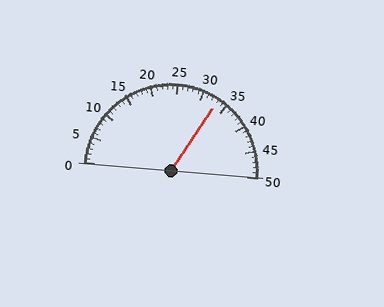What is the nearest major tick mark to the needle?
The nearest major tick mark is 35.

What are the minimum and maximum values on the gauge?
The gauge ranges from 0 to 50.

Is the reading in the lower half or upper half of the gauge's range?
The reading is in the upper half of the range (0 to 50).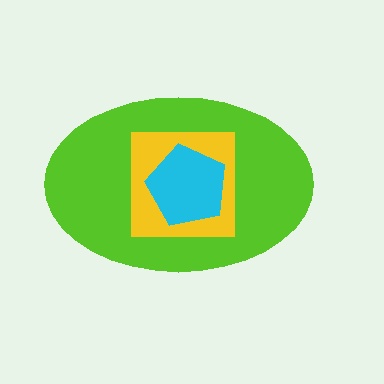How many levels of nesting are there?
3.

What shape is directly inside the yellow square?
The cyan pentagon.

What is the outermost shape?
The lime ellipse.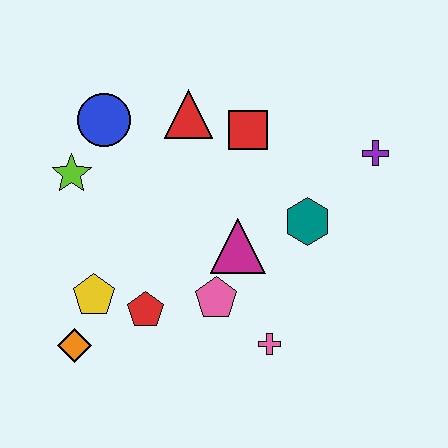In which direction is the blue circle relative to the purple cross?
The blue circle is to the left of the purple cross.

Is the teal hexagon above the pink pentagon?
Yes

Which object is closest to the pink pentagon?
The magenta triangle is closest to the pink pentagon.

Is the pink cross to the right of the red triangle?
Yes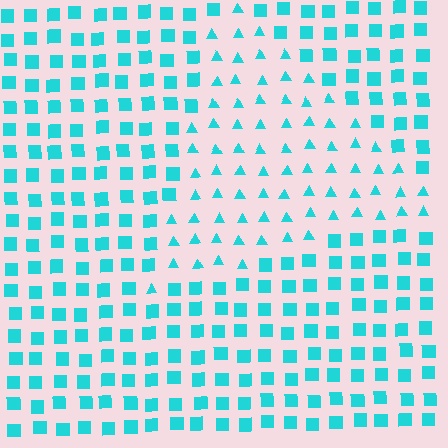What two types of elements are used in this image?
The image uses triangles inside the triangle region and squares outside it.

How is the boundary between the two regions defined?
The boundary is defined by a change in element shape: triangles inside vs. squares outside. All elements share the same color and spacing.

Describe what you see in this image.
The image is filled with small cyan elements arranged in a uniform grid. A triangle-shaped region contains triangles, while the surrounding area contains squares. The boundary is defined purely by the change in element shape.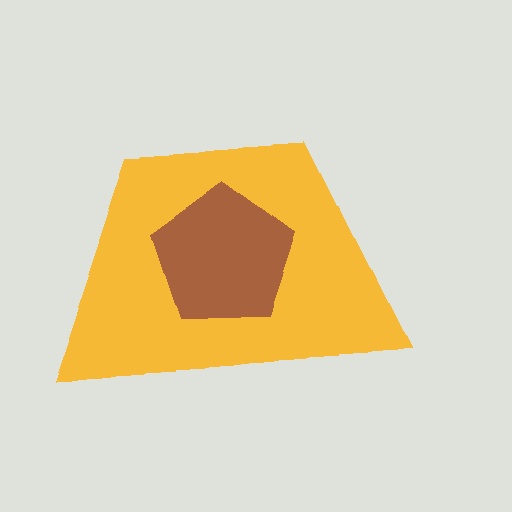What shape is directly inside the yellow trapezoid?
The brown pentagon.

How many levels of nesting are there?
2.